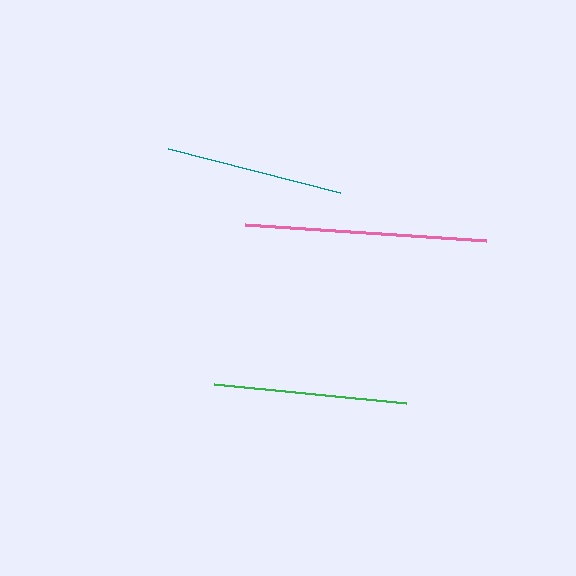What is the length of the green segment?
The green segment is approximately 194 pixels long.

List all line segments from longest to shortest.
From longest to shortest: pink, green, teal.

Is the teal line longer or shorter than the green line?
The green line is longer than the teal line.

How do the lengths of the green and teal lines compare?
The green and teal lines are approximately the same length.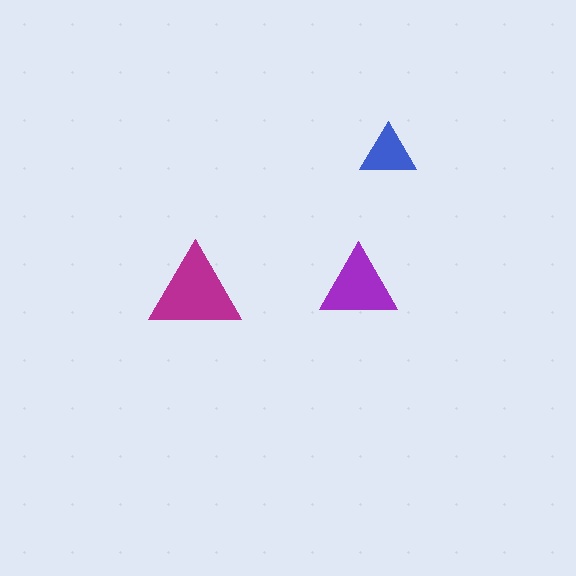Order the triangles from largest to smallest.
the magenta one, the purple one, the blue one.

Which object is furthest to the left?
The magenta triangle is leftmost.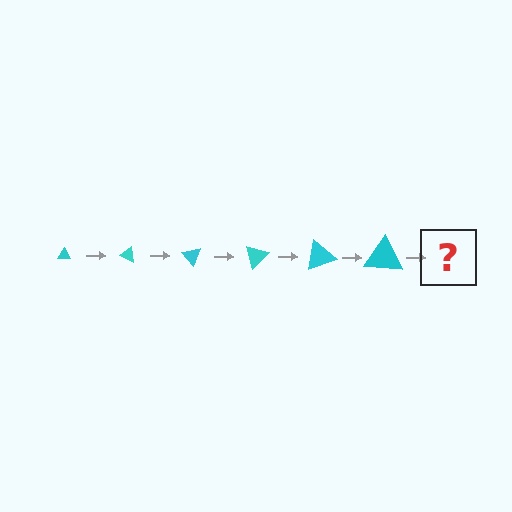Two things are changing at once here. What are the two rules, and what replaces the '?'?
The two rules are that the triangle grows larger each step and it rotates 25 degrees each step. The '?' should be a triangle, larger than the previous one and rotated 150 degrees from the start.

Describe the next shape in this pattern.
It should be a triangle, larger than the previous one and rotated 150 degrees from the start.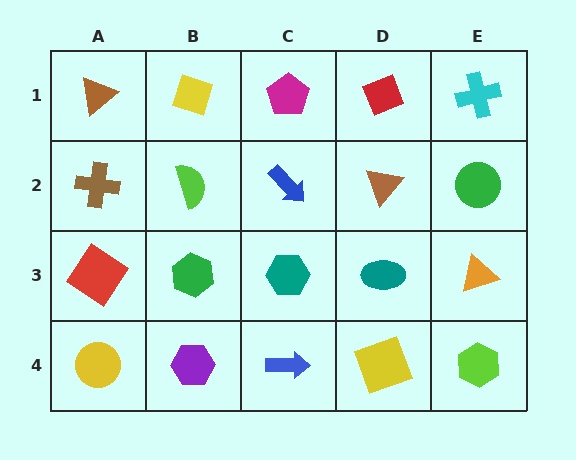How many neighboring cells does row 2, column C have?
4.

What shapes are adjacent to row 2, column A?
A brown triangle (row 1, column A), a red diamond (row 3, column A), a lime semicircle (row 2, column B).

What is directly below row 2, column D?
A teal ellipse.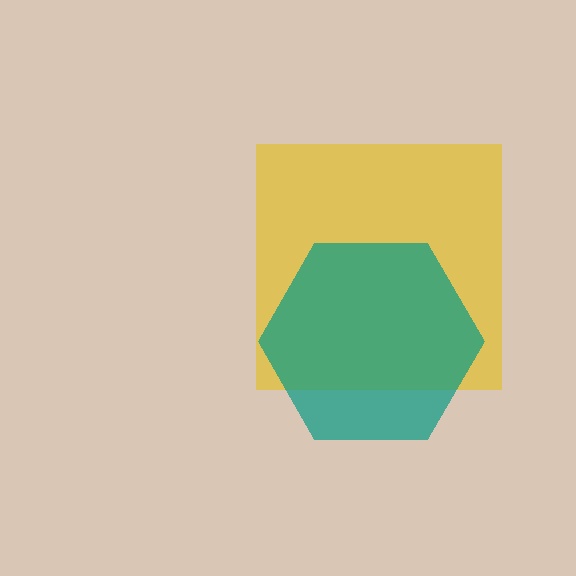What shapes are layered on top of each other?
The layered shapes are: a yellow square, a teal hexagon.